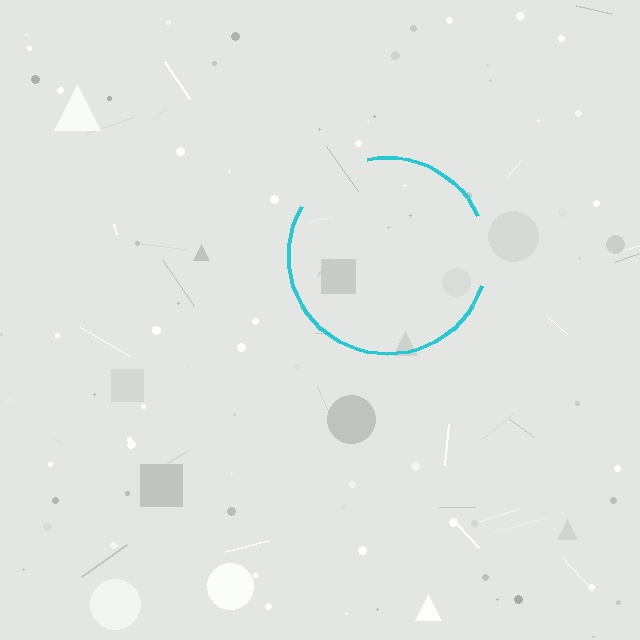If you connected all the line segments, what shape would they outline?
They would outline a circle.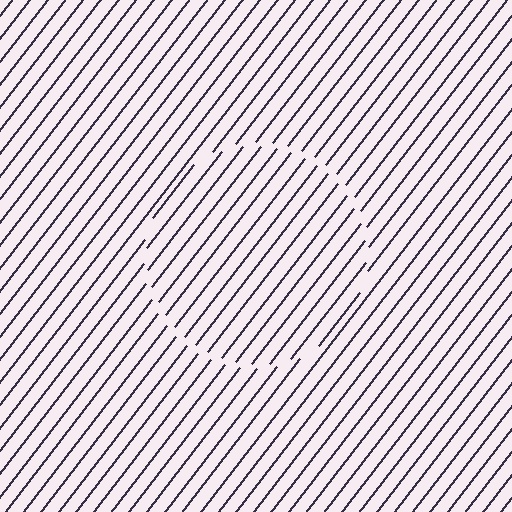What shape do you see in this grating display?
An illusory circle. The interior of the shape contains the same grating, shifted by half a period — the contour is defined by the phase discontinuity where line-ends from the inner and outer gratings abut.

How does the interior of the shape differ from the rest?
The interior of the shape contains the same grating, shifted by half a period — the contour is defined by the phase discontinuity where line-ends from the inner and outer gratings abut.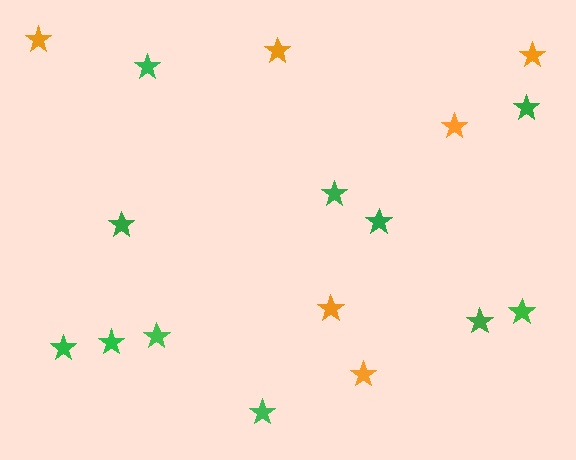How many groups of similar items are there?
There are 2 groups: one group of green stars (11) and one group of orange stars (6).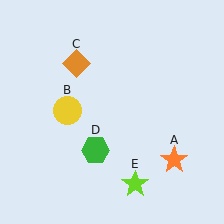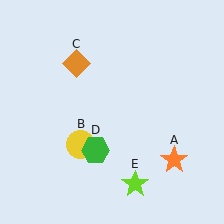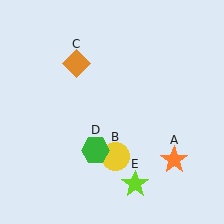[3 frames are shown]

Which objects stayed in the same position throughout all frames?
Orange star (object A) and orange diamond (object C) and green hexagon (object D) and lime star (object E) remained stationary.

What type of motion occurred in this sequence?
The yellow circle (object B) rotated counterclockwise around the center of the scene.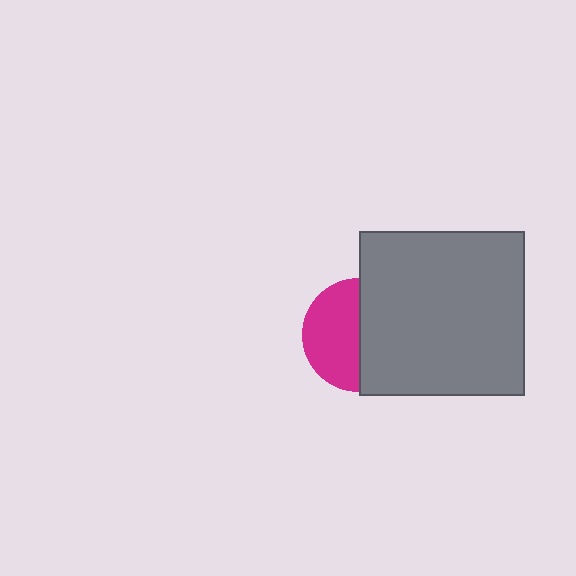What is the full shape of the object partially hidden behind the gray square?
The partially hidden object is a magenta circle.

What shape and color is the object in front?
The object in front is a gray square.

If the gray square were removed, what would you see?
You would see the complete magenta circle.